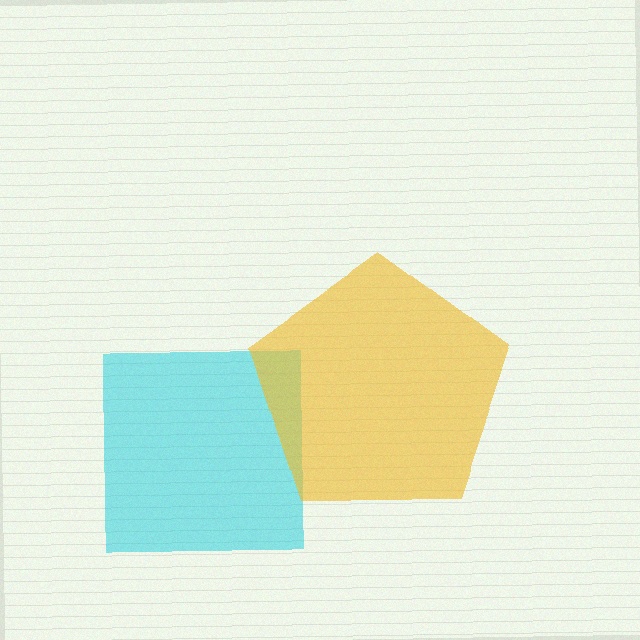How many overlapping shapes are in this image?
There are 2 overlapping shapes in the image.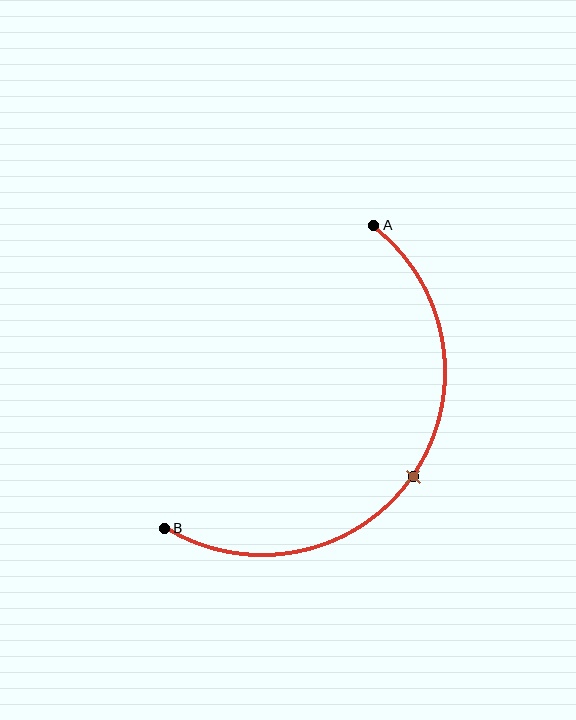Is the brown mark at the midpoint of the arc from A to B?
Yes. The brown mark lies on the arc at equal arc-length from both A and B — it is the arc midpoint.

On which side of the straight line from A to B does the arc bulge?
The arc bulges below and to the right of the straight line connecting A and B.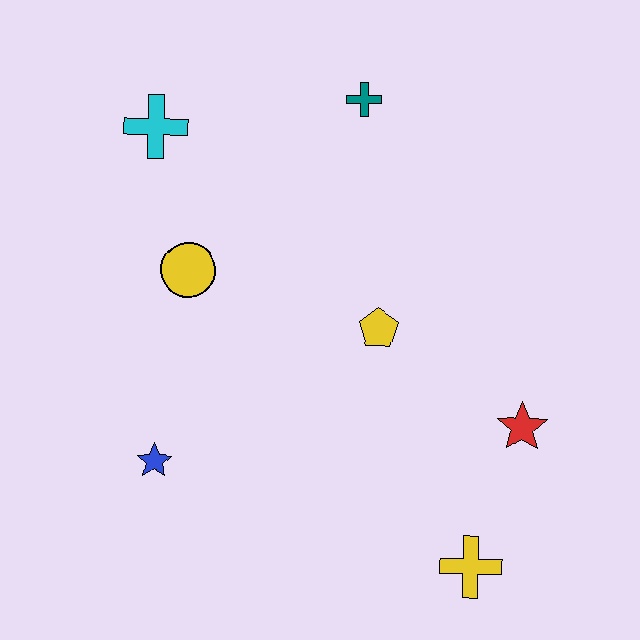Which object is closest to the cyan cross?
The yellow circle is closest to the cyan cross.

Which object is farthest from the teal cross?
The yellow cross is farthest from the teal cross.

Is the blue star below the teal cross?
Yes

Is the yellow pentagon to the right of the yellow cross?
No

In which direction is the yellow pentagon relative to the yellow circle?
The yellow pentagon is to the right of the yellow circle.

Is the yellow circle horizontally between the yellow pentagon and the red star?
No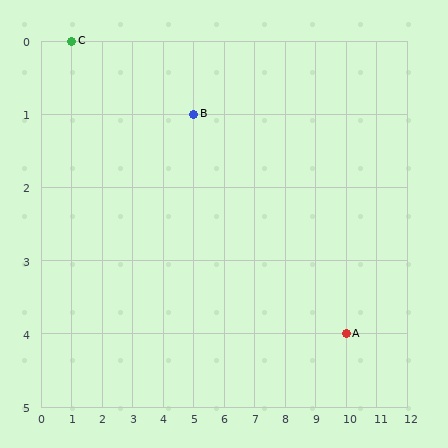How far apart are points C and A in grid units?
Points C and A are 9 columns and 4 rows apart (about 9.8 grid units diagonally).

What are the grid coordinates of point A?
Point A is at grid coordinates (10, 4).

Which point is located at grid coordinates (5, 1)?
Point B is at (5, 1).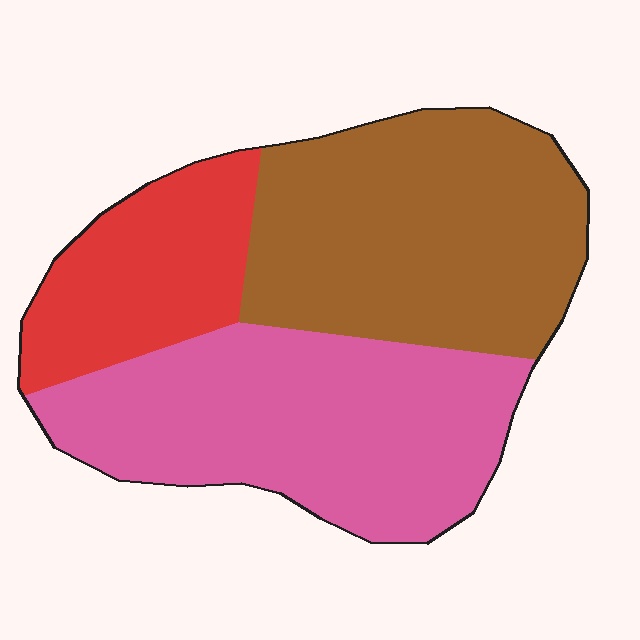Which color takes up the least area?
Red, at roughly 20%.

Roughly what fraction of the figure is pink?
Pink takes up about two fifths (2/5) of the figure.